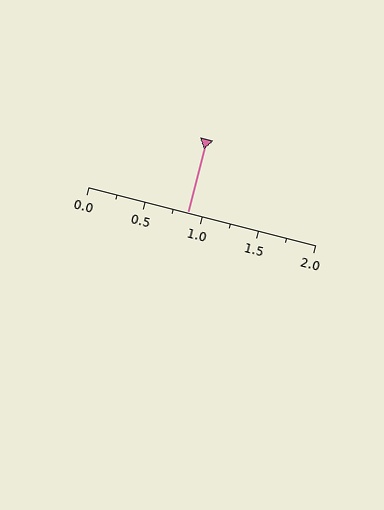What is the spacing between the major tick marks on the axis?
The major ticks are spaced 0.5 apart.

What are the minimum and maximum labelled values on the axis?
The axis runs from 0.0 to 2.0.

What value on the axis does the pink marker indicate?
The marker indicates approximately 0.88.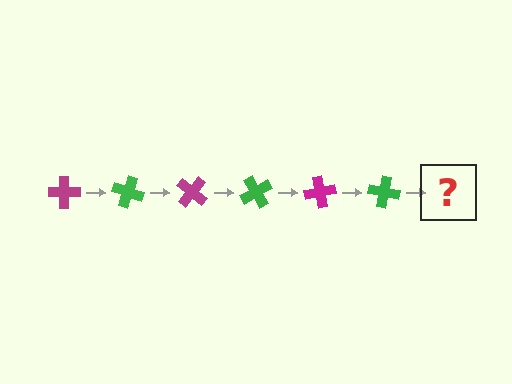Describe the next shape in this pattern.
It should be a magenta cross, rotated 120 degrees from the start.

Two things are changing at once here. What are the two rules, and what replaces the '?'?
The two rules are that it rotates 20 degrees each step and the color cycles through magenta and green. The '?' should be a magenta cross, rotated 120 degrees from the start.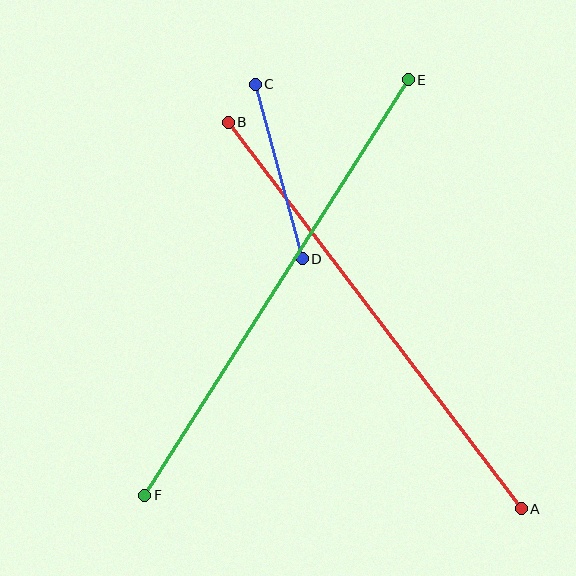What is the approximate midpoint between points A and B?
The midpoint is at approximately (375, 316) pixels.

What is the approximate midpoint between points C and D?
The midpoint is at approximately (279, 172) pixels.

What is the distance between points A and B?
The distance is approximately 485 pixels.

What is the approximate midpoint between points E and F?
The midpoint is at approximately (277, 287) pixels.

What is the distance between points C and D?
The distance is approximately 181 pixels.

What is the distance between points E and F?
The distance is approximately 492 pixels.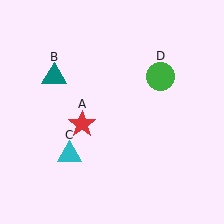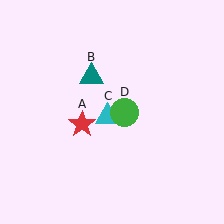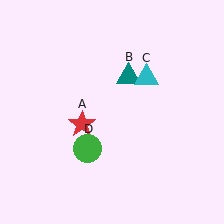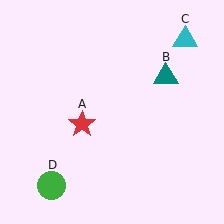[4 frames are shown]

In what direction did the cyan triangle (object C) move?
The cyan triangle (object C) moved up and to the right.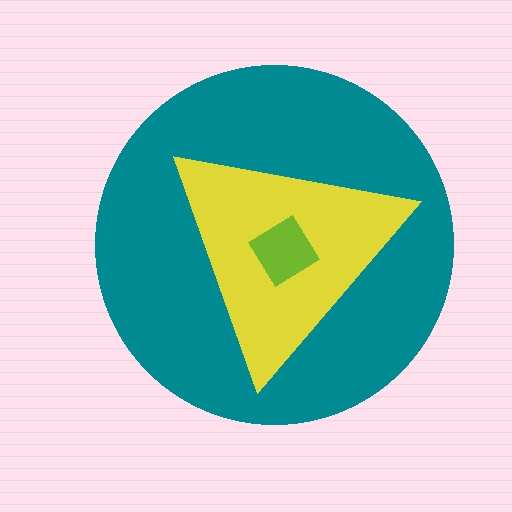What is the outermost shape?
The teal circle.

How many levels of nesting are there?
3.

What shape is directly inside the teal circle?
The yellow triangle.